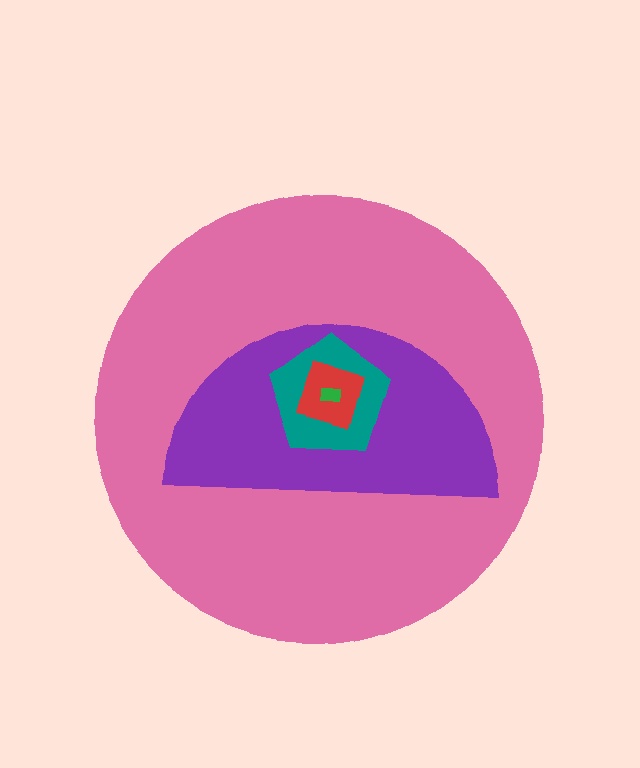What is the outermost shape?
The pink circle.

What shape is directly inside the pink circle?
The purple semicircle.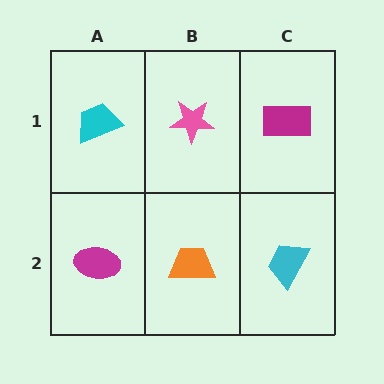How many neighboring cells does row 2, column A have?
2.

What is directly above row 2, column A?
A cyan trapezoid.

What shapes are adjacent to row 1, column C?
A cyan trapezoid (row 2, column C), a pink star (row 1, column B).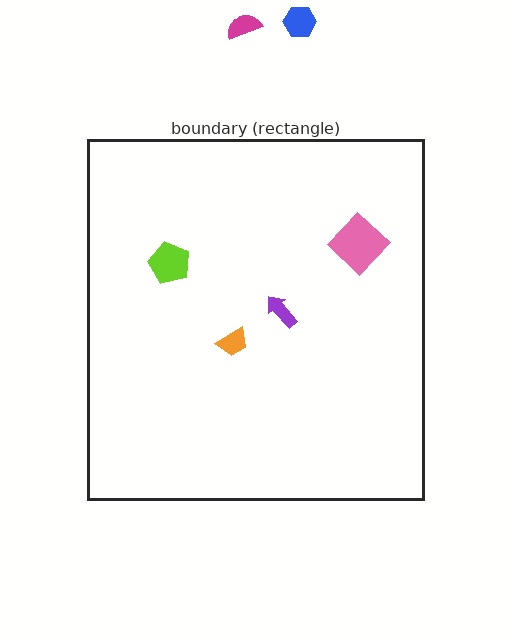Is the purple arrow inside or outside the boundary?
Inside.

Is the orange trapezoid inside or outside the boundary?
Inside.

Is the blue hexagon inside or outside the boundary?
Outside.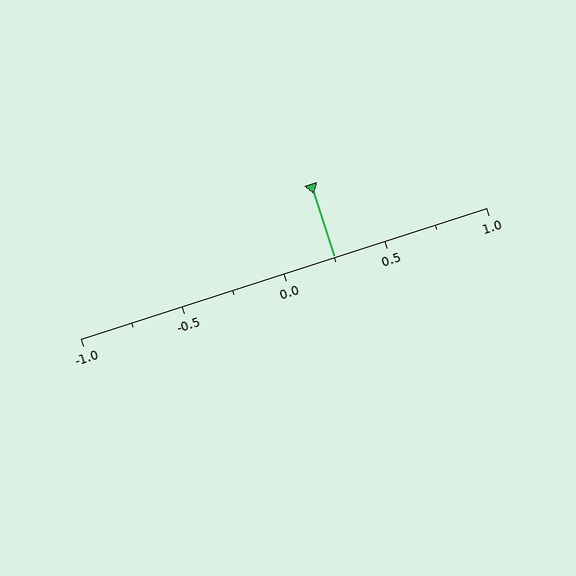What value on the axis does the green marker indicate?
The marker indicates approximately 0.25.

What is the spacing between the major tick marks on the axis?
The major ticks are spaced 0.5 apart.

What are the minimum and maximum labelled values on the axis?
The axis runs from -1.0 to 1.0.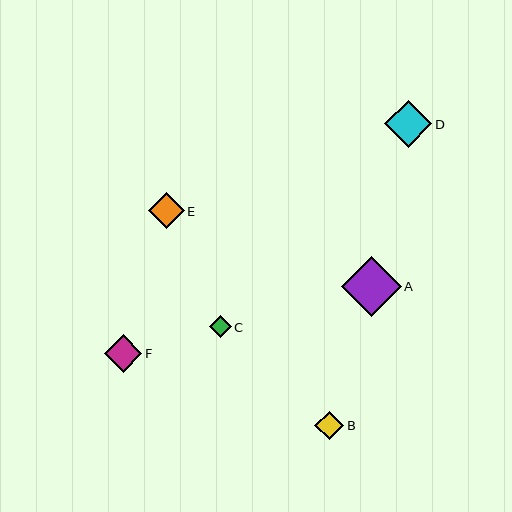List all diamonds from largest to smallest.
From largest to smallest: A, D, F, E, B, C.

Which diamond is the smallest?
Diamond C is the smallest with a size of approximately 22 pixels.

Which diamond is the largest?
Diamond A is the largest with a size of approximately 60 pixels.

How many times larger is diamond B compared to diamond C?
Diamond B is approximately 1.3 times the size of diamond C.